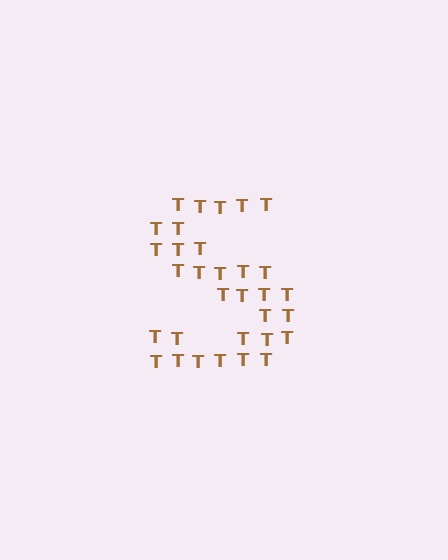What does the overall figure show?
The overall figure shows the letter S.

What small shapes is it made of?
It is made of small letter T's.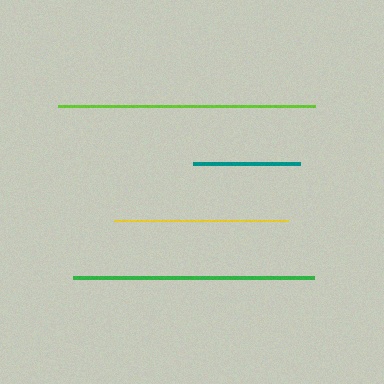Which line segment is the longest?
The lime line is the longest at approximately 256 pixels.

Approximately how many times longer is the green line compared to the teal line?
The green line is approximately 2.2 times the length of the teal line.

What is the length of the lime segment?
The lime segment is approximately 256 pixels long.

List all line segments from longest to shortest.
From longest to shortest: lime, green, yellow, teal.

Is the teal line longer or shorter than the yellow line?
The yellow line is longer than the teal line.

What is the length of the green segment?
The green segment is approximately 241 pixels long.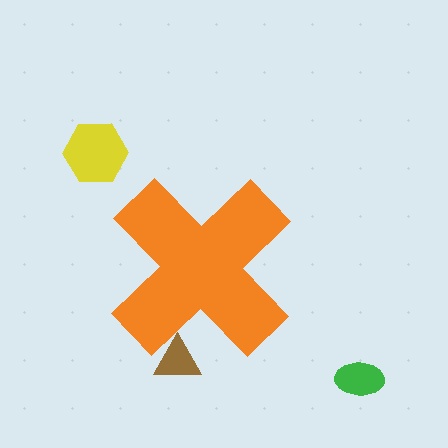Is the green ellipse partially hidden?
No, the green ellipse is fully visible.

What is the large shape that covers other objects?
An orange cross.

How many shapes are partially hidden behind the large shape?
1 shape is partially hidden.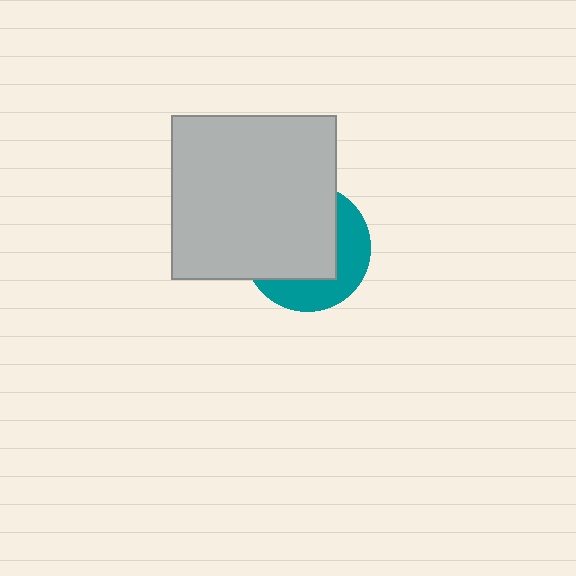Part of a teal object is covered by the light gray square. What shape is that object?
It is a circle.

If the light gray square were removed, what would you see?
You would see the complete teal circle.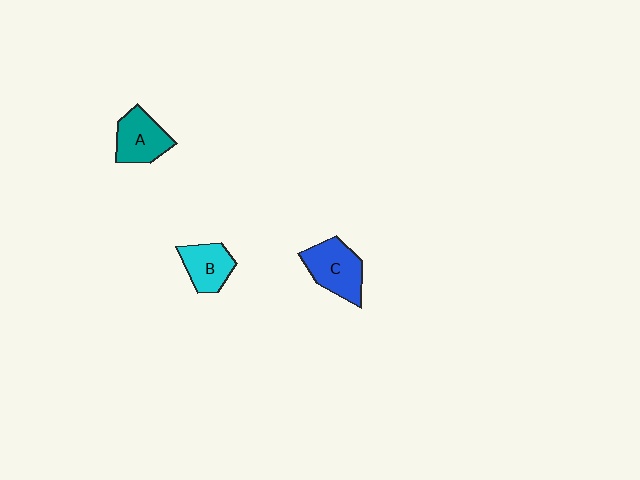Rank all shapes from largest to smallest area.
From largest to smallest: C (blue), A (teal), B (cyan).